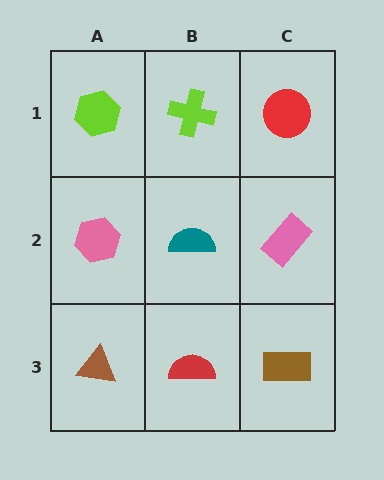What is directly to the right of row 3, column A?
A red semicircle.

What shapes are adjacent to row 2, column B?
A lime cross (row 1, column B), a red semicircle (row 3, column B), a pink hexagon (row 2, column A), a pink rectangle (row 2, column C).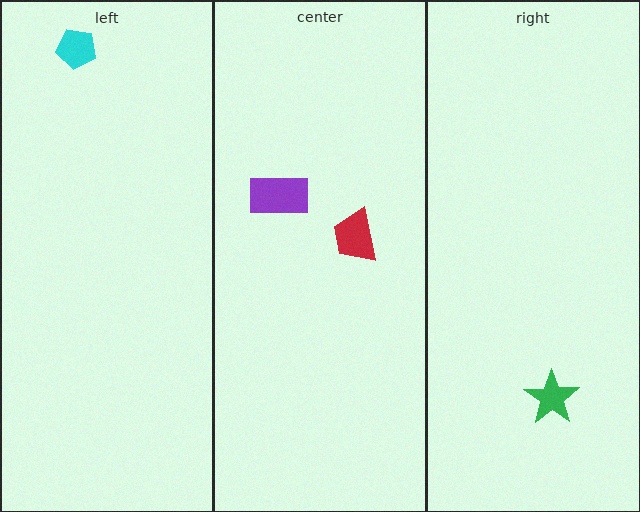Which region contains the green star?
The right region.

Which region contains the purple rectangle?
The center region.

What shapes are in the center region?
The purple rectangle, the red trapezoid.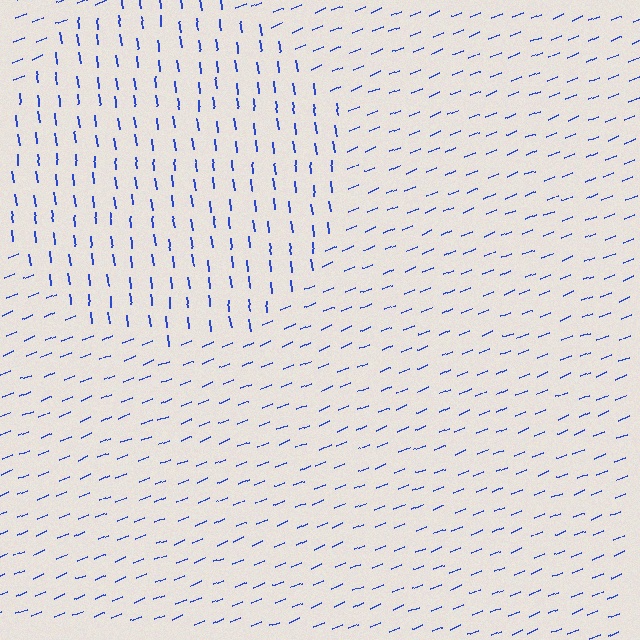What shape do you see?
I see a circle.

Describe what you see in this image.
The image is filled with small blue line segments. A circle region in the image has lines oriented differently from the surrounding lines, creating a visible texture boundary.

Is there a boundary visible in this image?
Yes, there is a texture boundary formed by a change in line orientation.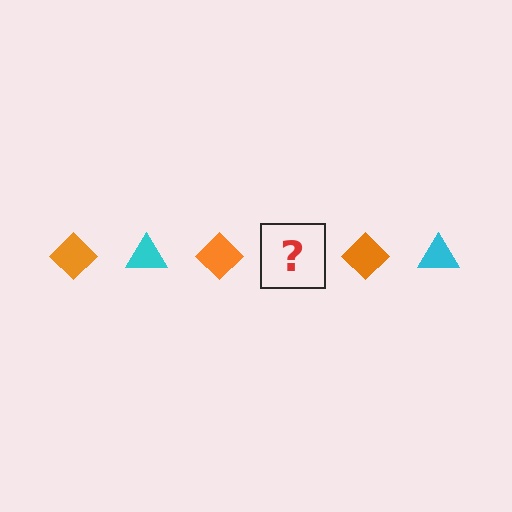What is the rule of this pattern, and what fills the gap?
The rule is that the pattern alternates between orange diamond and cyan triangle. The gap should be filled with a cyan triangle.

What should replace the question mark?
The question mark should be replaced with a cyan triangle.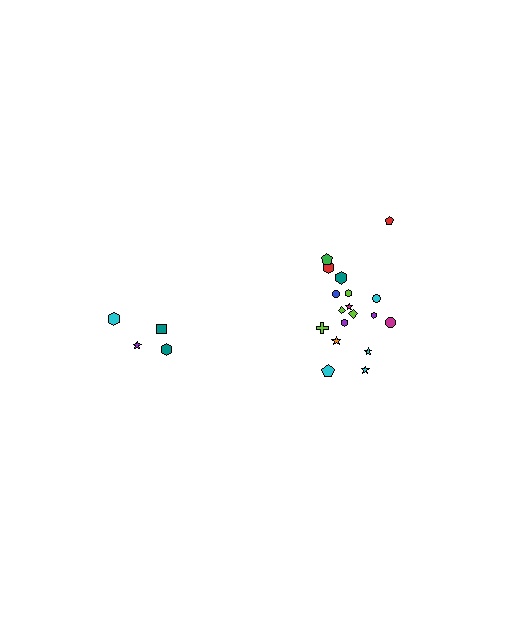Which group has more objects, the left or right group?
The right group.